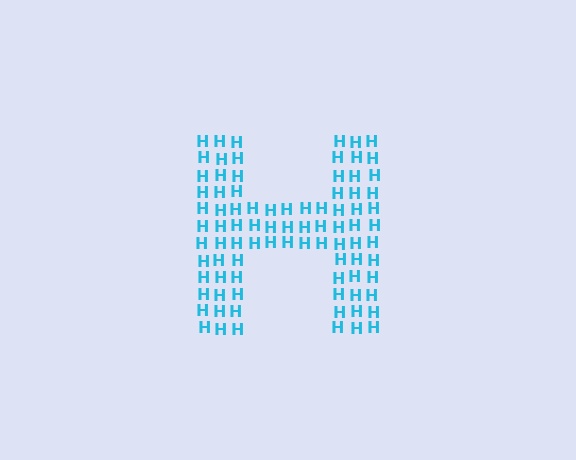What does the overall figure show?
The overall figure shows the letter H.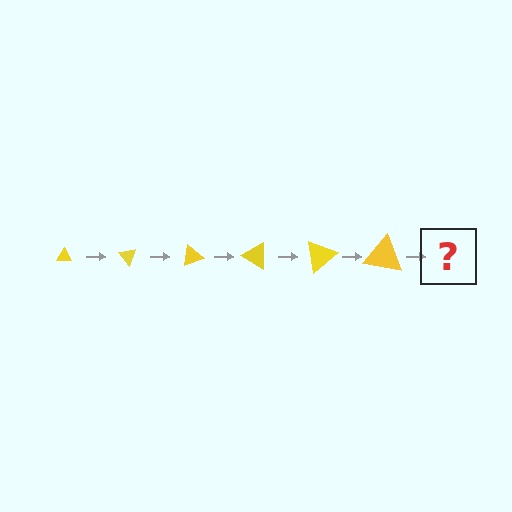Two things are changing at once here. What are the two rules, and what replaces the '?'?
The two rules are that the triangle grows larger each step and it rotates 50 degrees each step. The '?' should be a triangle, larger than the previous one and rotated 300 degrees from the start.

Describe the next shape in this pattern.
It should be a triangle, larger than the previous one and rotated 300 degrees from the start.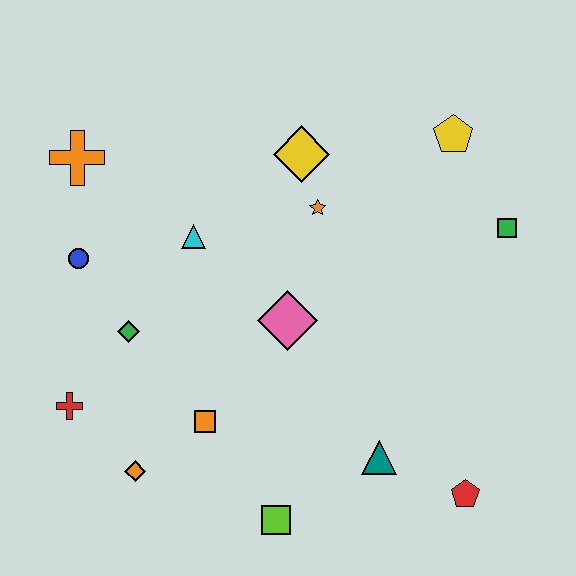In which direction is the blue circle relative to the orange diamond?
The blue circle is above the orange diamond.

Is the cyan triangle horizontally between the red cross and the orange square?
Yes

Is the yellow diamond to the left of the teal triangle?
Yes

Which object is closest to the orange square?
The orange diamond is closest to the orange square.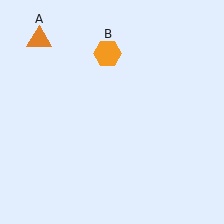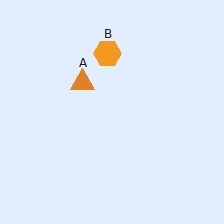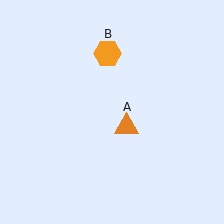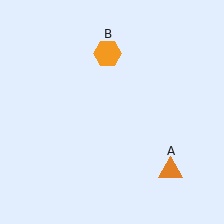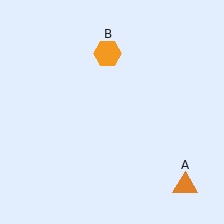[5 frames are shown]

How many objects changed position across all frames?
1 object changed position: orange triangle (object A).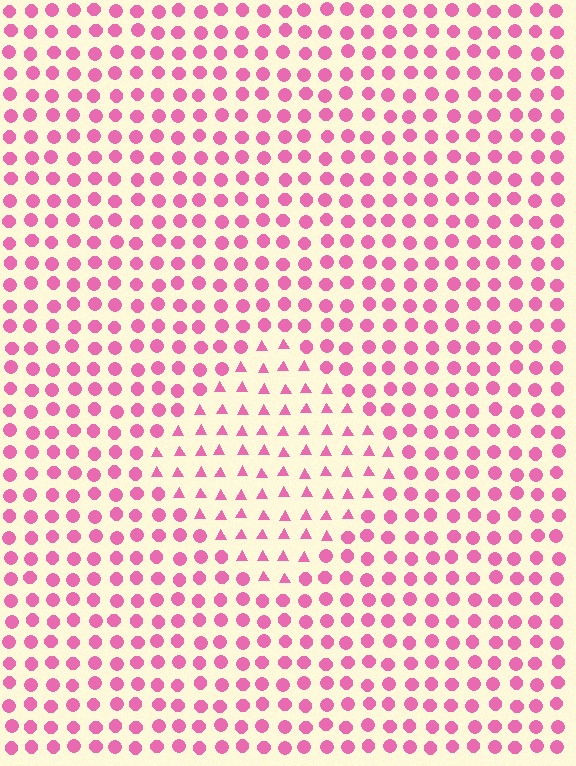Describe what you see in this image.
The image is filled with small pink elements arranged in a uniform grid. A diamond-shaped region contains triangles, while the surrounding area contains circles. The boundary is defined purely by the change in element shape.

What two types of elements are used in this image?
The image uses triangles inside the diamond region and circles outside it.